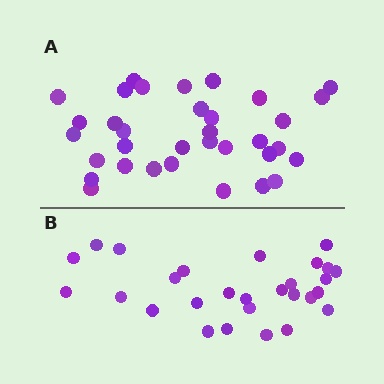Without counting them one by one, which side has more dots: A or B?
Region A (the top region) has more dots.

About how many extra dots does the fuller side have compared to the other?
Region A has about 6 more dots than region B.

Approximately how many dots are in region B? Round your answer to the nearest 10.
About 30 dots. (The exact count is 28, which rounds to 30.)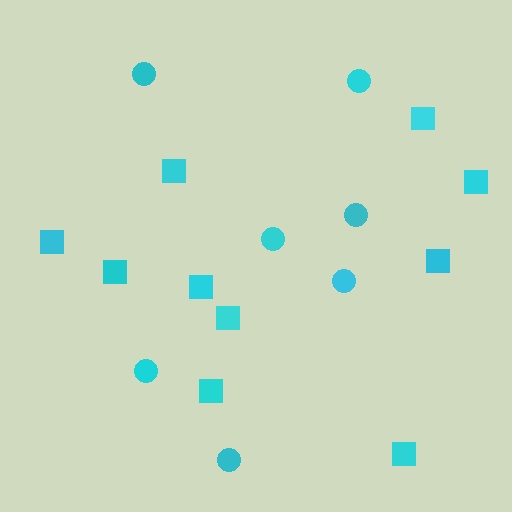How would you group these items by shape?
There are 2 groups: one group of circles (7) and one group of squares (10).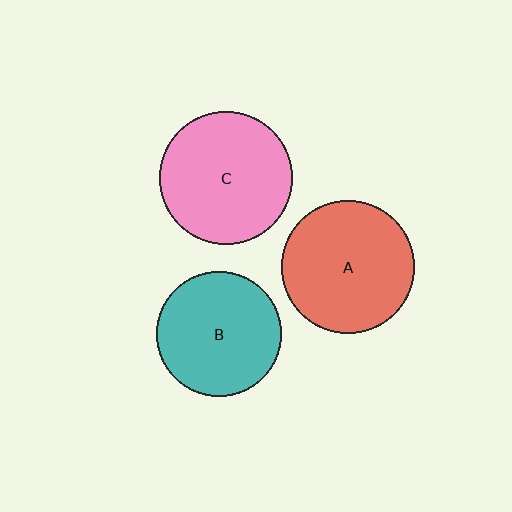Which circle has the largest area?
Circle A (red).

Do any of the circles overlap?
No, none of the circles overlap.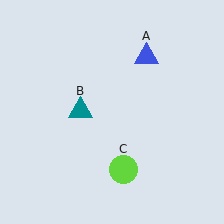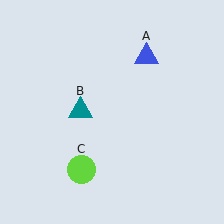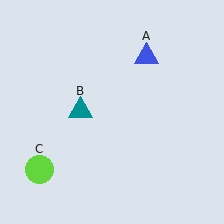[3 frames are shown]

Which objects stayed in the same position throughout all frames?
Blue triangle (object A) and teal triangle (object B) remained stationary.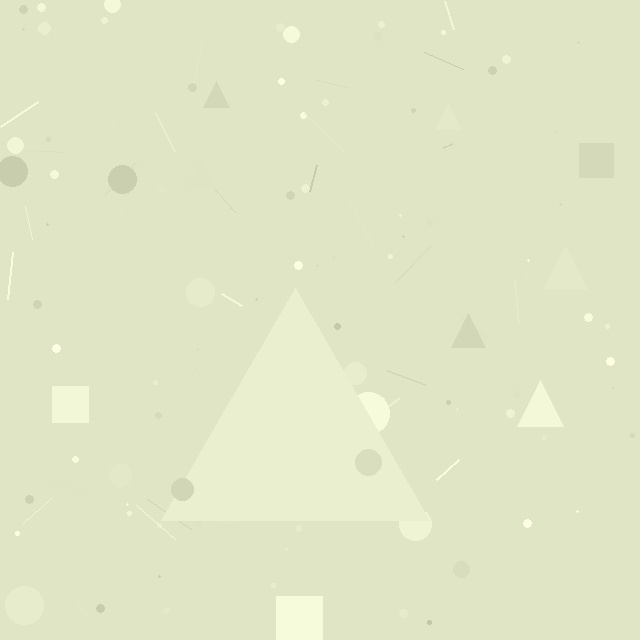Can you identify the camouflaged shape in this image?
The camouflaged shape is a triangle.